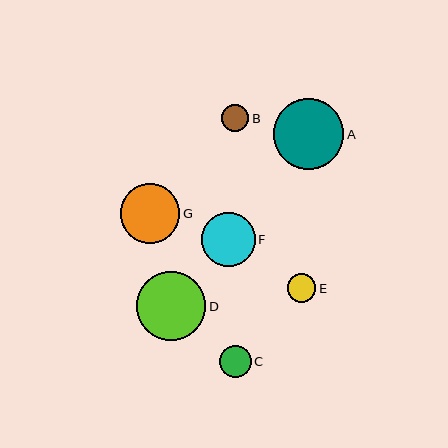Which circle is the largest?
Circle A is the largest with a size of approximately 71 pixels.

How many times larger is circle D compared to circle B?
Circle D is approximately 2.6 times the size of circle B.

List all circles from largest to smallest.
From largest to smallest: A, D, G, F, C, E, B.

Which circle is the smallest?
Circle B is the smallest with a size of approximately 27 pixels.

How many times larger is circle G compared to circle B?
Circle G is approximately 2.2 times the size of circle B.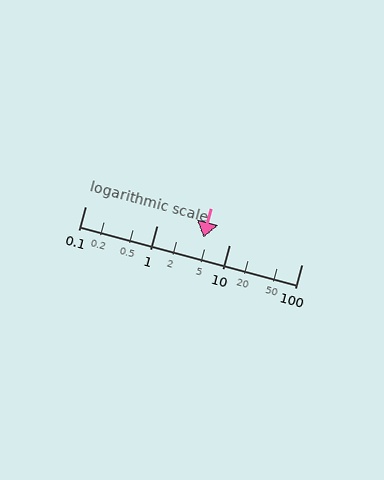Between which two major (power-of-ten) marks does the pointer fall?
The pointer is between 1 and 10.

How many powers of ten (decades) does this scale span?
The scale spans 3 decades, from 0.1 to 100.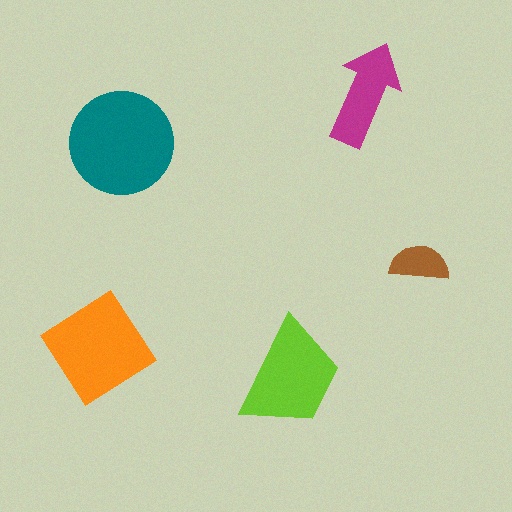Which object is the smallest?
The brown semicircle.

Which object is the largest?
The teal circle.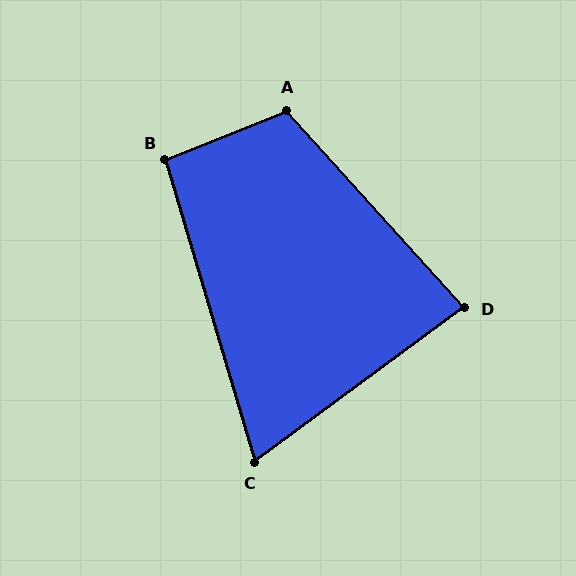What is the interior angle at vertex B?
Approximately 96 degrees (obtuse).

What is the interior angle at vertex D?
Approximately 84 degrees (acute).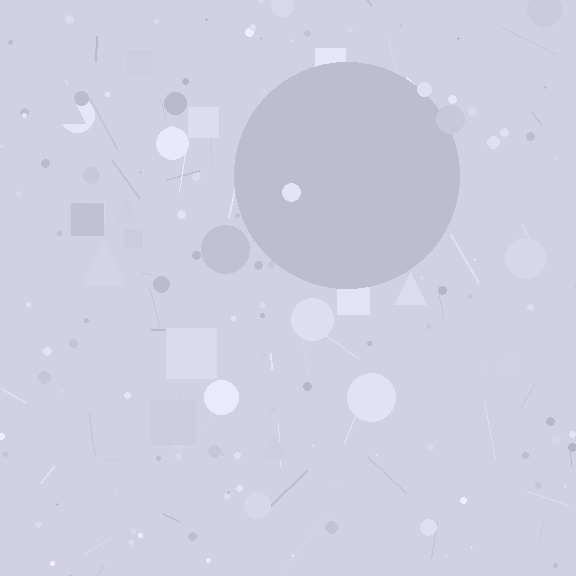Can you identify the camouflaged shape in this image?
The camouflaged shape is a circle.